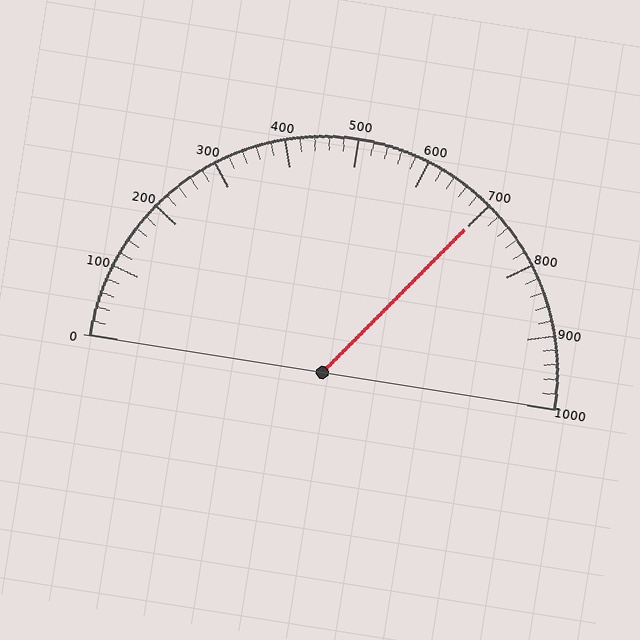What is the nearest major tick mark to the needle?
The nearest major tick mark is 700.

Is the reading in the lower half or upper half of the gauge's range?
The reading is in the upper half of the range (0 to 1000).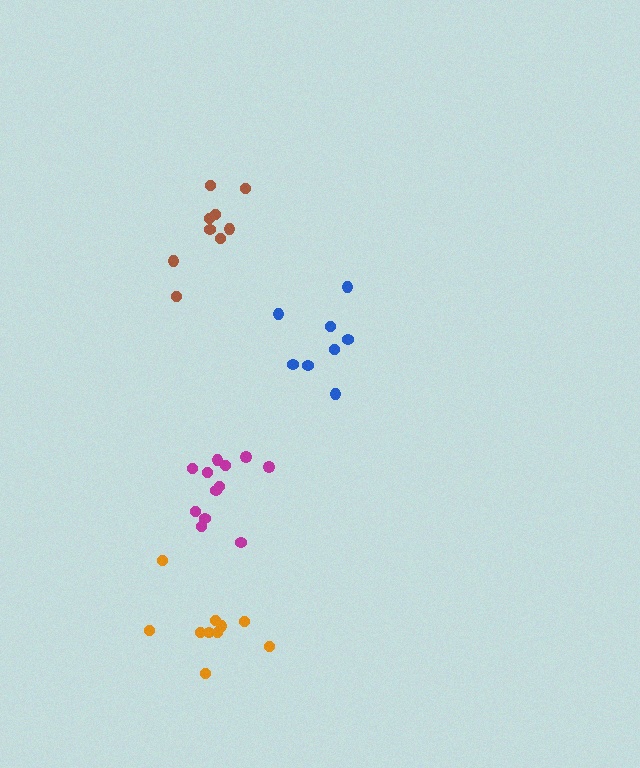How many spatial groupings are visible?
There are 4 spatial groupings.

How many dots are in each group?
Group 1: 12 dots, Group 2: 9 dots, Group 3: 8 dots, Group 4: 10 dots (39 total).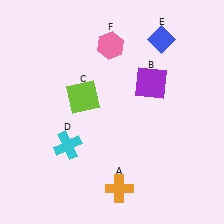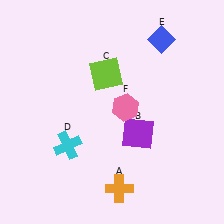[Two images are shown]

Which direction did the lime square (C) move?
The lime square (C) moved up.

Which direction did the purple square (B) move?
The purple square (B) moved down.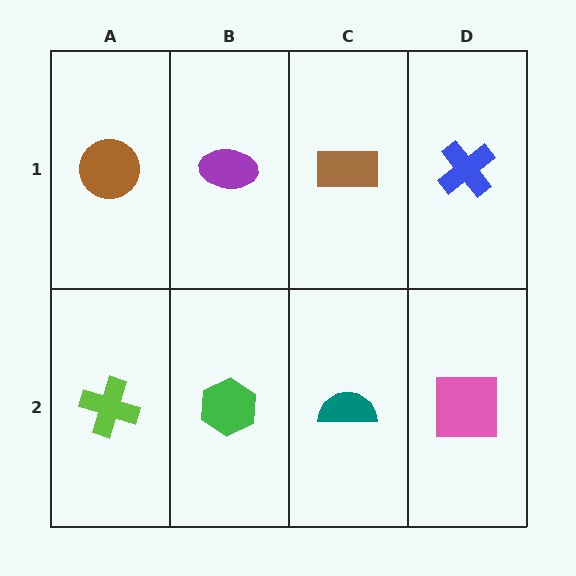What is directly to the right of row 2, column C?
A pink square.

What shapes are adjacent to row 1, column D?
A pink square (row 2, column D), a brown rectangle (row 1, column C).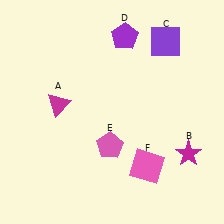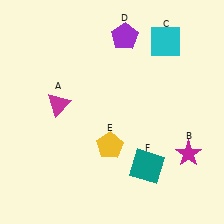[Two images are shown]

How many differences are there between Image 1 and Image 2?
There are 3 differences between the two images.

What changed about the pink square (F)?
In Image 1, F is pink. In Image 2, it changed to teal.